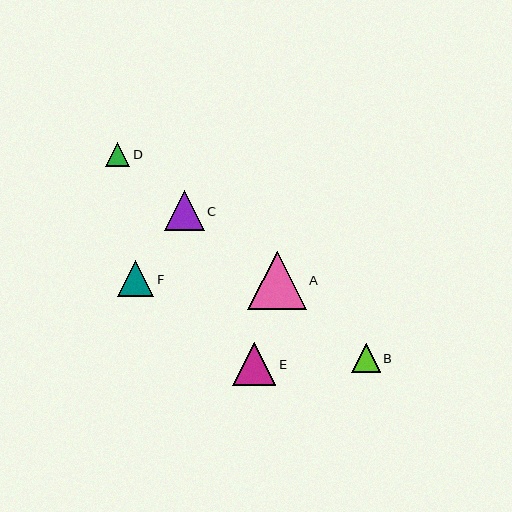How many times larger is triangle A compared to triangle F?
Triangle A is approximately 1.6 times the size of triangle F.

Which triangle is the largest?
Triangle A is the largest with a size of approximately 58 pixels.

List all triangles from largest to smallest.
From largest to smallest: A, E, C, F, B, D.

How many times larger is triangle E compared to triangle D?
Triangle E is approximately 1.8 times the size of triangle D.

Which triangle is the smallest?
Triangle D is the smallest with a size of approximately 24 pixels.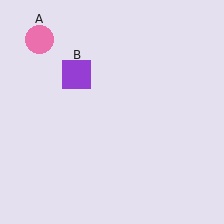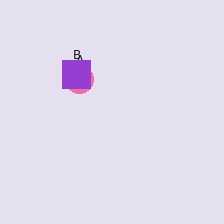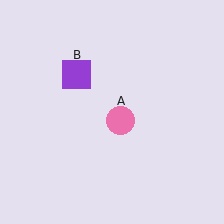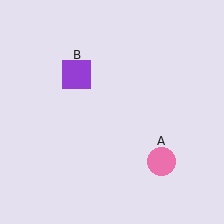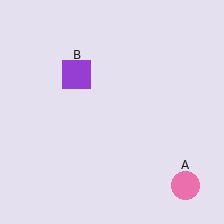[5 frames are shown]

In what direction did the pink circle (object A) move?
The pink circle (object A) moved down and to the right.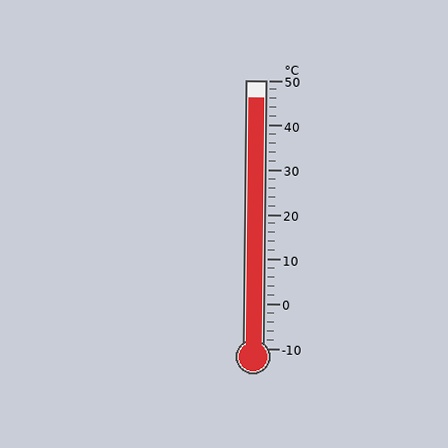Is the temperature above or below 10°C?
The temperature is above 10°C.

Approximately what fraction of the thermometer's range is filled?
The thermometer is filled to approximately 95% of its range.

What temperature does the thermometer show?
The thermometer shows approximately 46°C.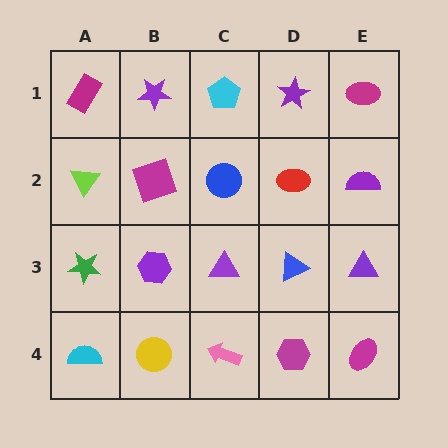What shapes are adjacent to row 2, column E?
A magenta ellipse (row 1, column E), a purple triangle (row 3, column E), a red ellipse (row 2, column D).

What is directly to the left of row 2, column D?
A blue circle.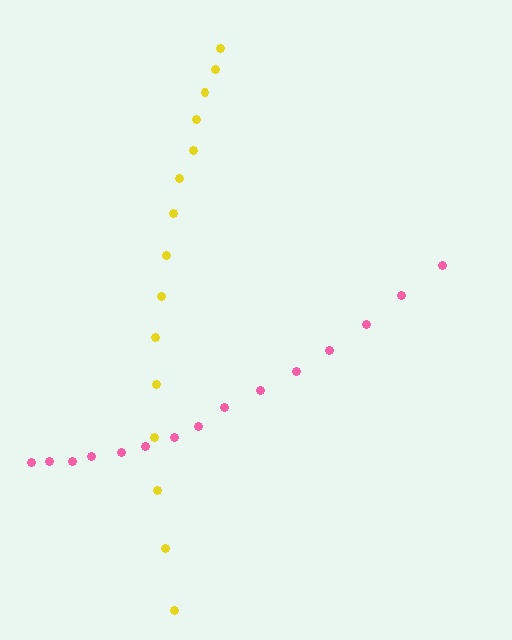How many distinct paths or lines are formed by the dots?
There are 2 distinct paths.